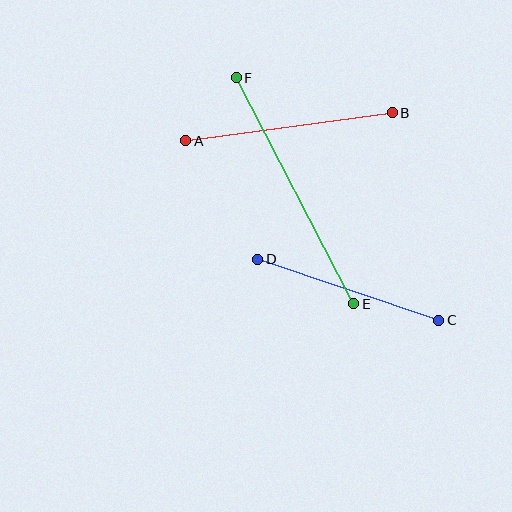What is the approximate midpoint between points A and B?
The midpoint is at approximately (289, 127) pixels.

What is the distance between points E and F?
The distance is approximately 255 pixels.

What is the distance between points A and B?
The distance is approximately 208 pixels.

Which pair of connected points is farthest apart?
Points E and F are farthest apart.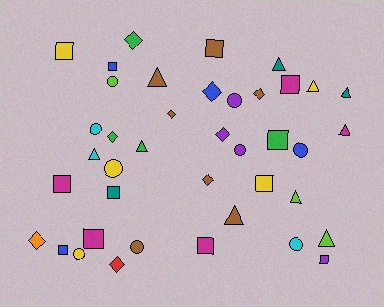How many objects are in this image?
There are 40 objects.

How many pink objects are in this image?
There are no pink objects.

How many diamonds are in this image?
There are 9 diamonds.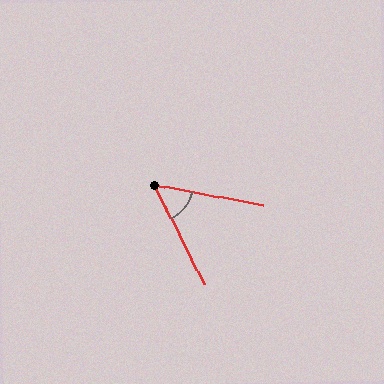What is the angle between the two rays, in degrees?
Approximately 53 degrees.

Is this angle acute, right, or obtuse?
It is acute.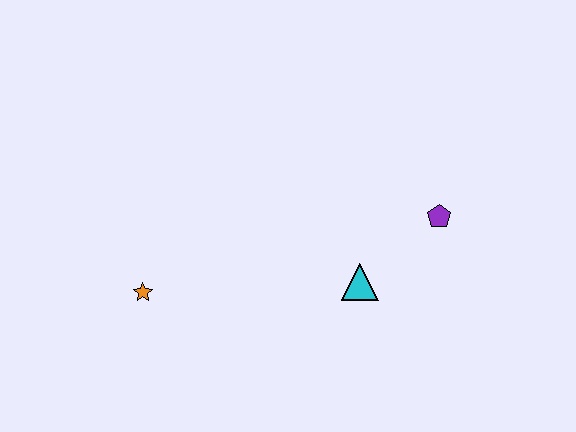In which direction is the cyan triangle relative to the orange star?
The cyan triangle is to the right of the orange star.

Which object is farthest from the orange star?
The purple pentagon is farthest from the orange star.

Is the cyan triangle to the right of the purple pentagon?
No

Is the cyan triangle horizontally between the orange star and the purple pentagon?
Yes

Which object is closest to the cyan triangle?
The purple pentagon is closest to the cyan triangle.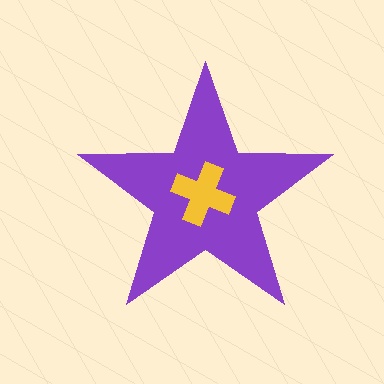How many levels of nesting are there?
2.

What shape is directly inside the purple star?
The yellow cross.